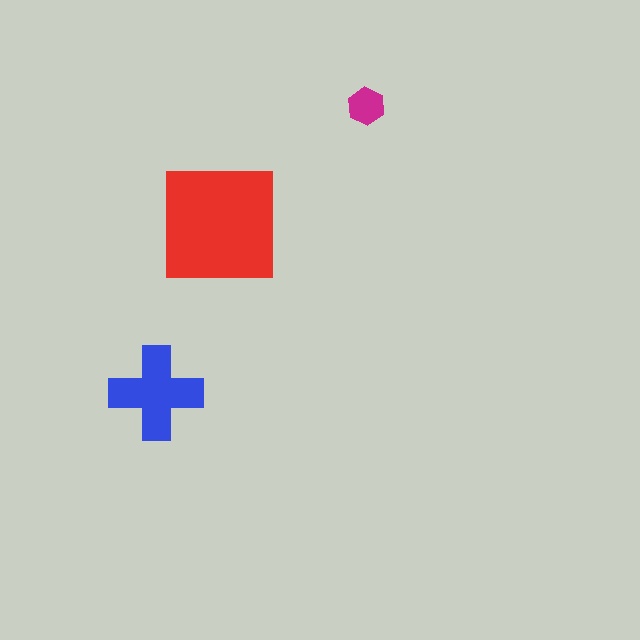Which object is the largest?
The red square.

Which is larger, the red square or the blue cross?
The red square.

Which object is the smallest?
The magenta hexagon.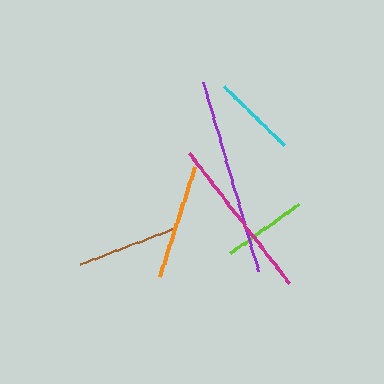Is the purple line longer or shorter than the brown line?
The purple line is longer than the brown line.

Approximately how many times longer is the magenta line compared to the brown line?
The magenta line is approximately 1.6 times the length of the brown line.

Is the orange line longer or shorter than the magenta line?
The magenta line is longer than the orange line.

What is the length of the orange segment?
The orange segment is approximately 115 pixels long.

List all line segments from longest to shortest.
From longest to shortest: purple, magenta, orange, brown, cyan, lime.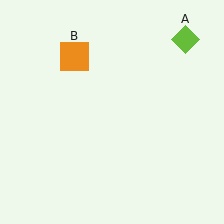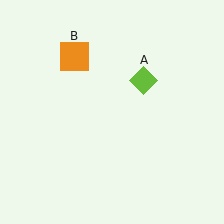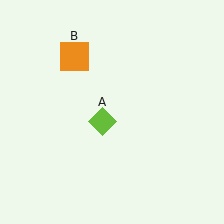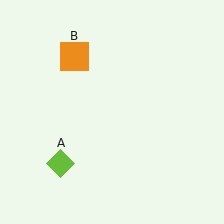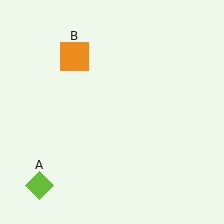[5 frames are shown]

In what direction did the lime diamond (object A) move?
The lime diamond (object A) moved down and to the left.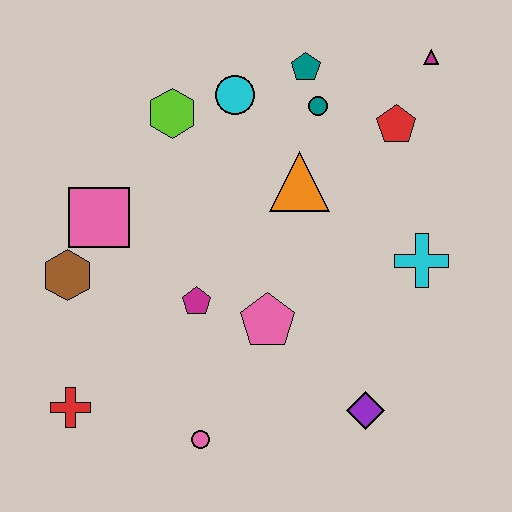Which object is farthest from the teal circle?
The red cross is farthest from the teal circle.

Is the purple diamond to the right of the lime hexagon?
Yes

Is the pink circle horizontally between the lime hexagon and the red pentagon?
Yes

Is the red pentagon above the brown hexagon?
Yes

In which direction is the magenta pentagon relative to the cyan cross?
The magenta pentagon is to the left of the cyan cross.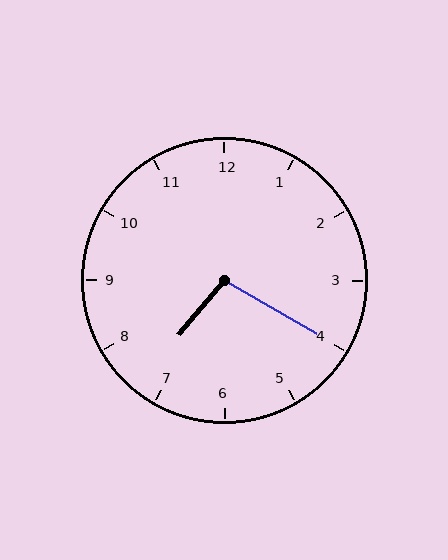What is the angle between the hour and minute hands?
Approximately 100 degrees.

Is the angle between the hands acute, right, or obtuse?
It is obtuse.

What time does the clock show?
7:20.